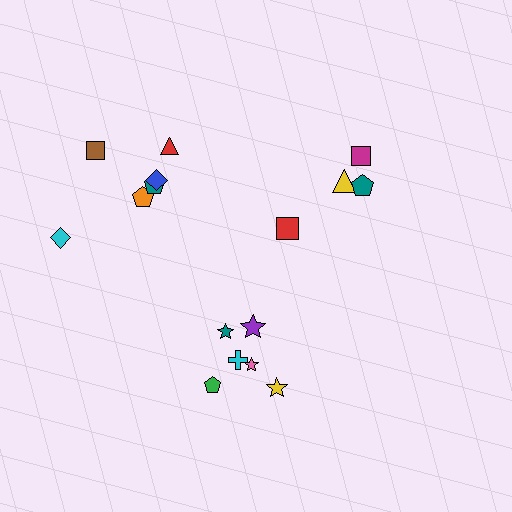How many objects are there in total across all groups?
There are 16 objects.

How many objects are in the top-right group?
There are 4 objects.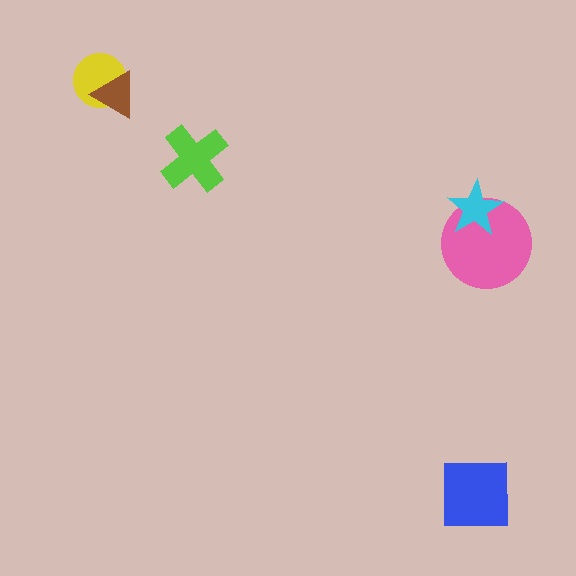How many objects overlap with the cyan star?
1 object overlaps with the cyan star.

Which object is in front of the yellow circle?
The brown triangle is in front of the yellow circle.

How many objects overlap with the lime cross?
0 objects overlap with the lime cross.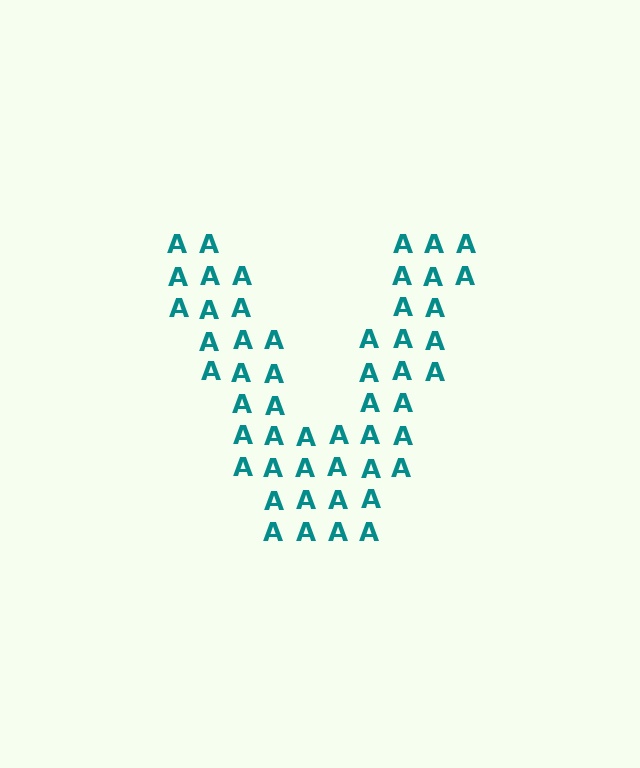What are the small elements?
The small elements are letter A's.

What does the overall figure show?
The overall figure shows the letter V.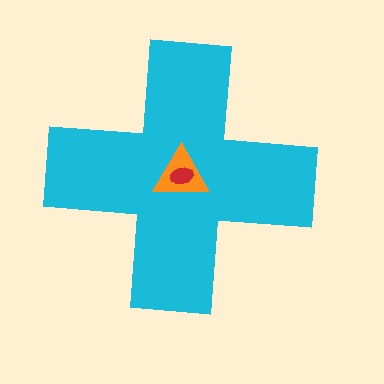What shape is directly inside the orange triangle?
The red ellipse.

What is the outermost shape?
The cyan cross.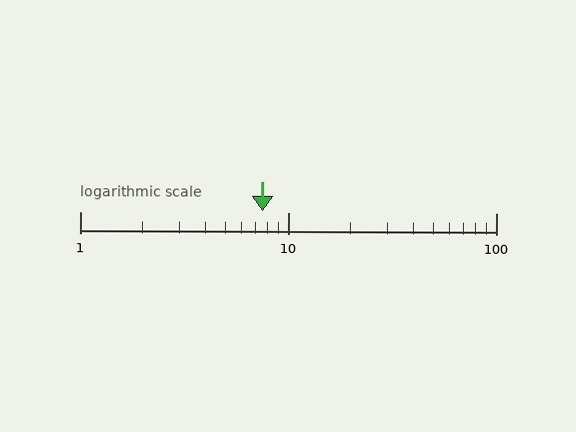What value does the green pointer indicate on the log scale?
The pointer indicates approximately 7.5.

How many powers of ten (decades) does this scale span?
The scale spans 2 decades, from 1 to 100.